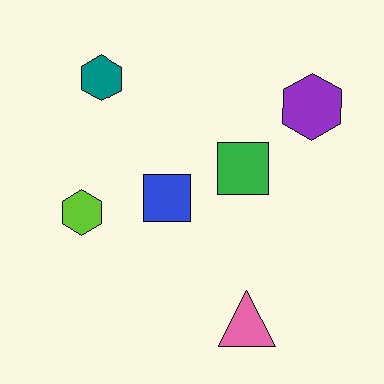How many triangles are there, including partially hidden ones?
There is 1 triangle.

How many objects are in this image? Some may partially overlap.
There are 6 objects.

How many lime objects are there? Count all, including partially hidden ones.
There is 1 lime object.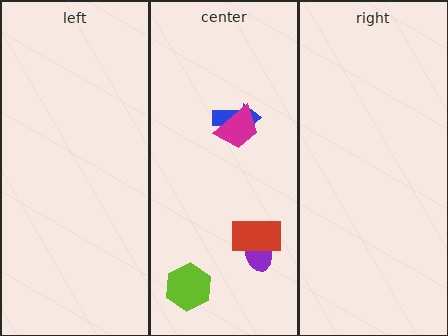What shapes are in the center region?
The purple ellipse, the blue arrow, the red rectangle, the magenta trapezoid, the lime hexagon.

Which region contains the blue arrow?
The center region.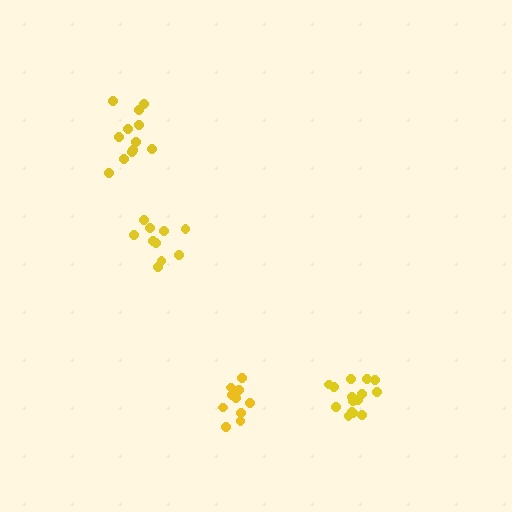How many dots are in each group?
Group 1: 12 dots, Group 2: 10 dots, Group 3: 10 dots, Group 4: 15 dots (47 total).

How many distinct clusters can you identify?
There are 4 distinct clusters.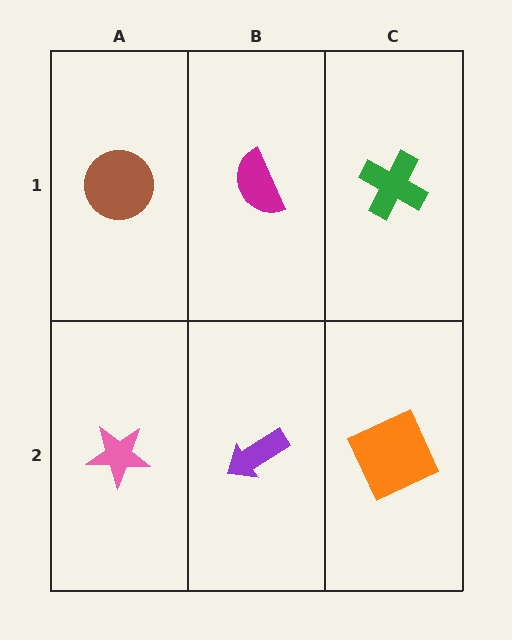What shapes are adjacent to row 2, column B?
A magenta semicircle (row 1, column B), a pink star (row 2, column A), an orange square (row 2, column C).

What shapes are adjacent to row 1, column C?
An orange square (row 2, column C), a magenta semicircle (row 1, column B).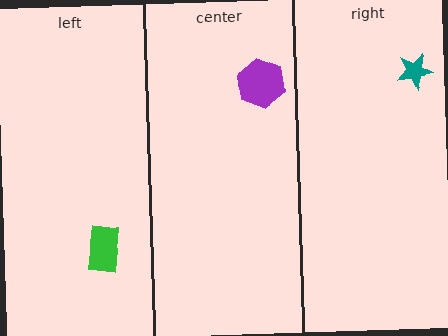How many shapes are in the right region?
1.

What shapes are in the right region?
The teal star.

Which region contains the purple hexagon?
The center region.